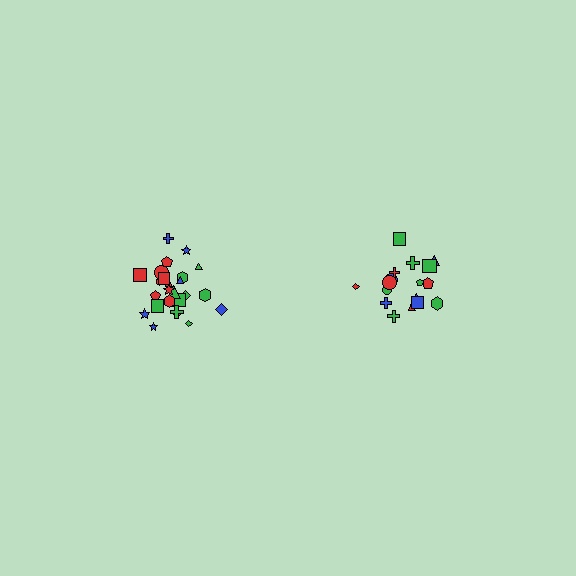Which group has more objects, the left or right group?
The left group.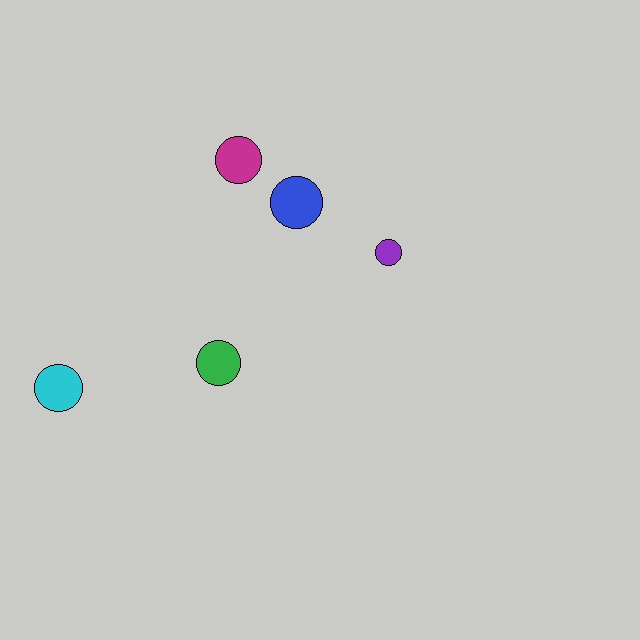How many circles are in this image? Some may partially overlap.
There are 5 circles.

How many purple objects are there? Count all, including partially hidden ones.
There is 1 purple object.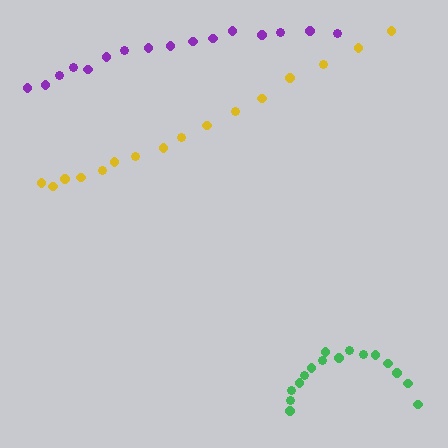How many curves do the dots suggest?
There are 3 distinct paths.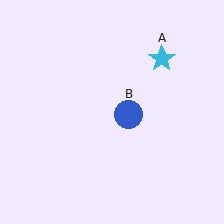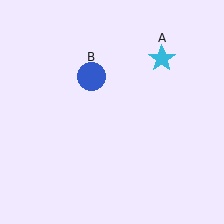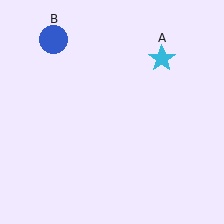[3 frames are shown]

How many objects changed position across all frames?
1 object changed position: blue circle (object B).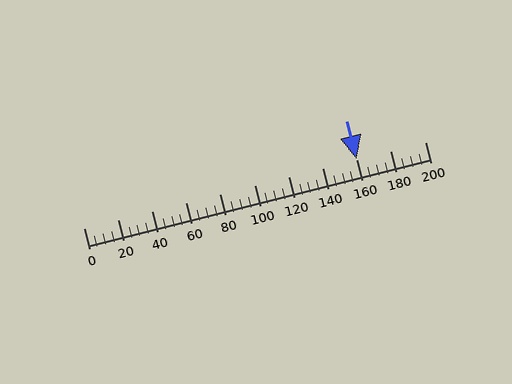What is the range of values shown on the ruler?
The ruler shows values from 0 to 200.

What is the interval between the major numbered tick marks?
The major tick marks are spaced 20 units apart.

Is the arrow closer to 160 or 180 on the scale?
The arrow is closer to 160.